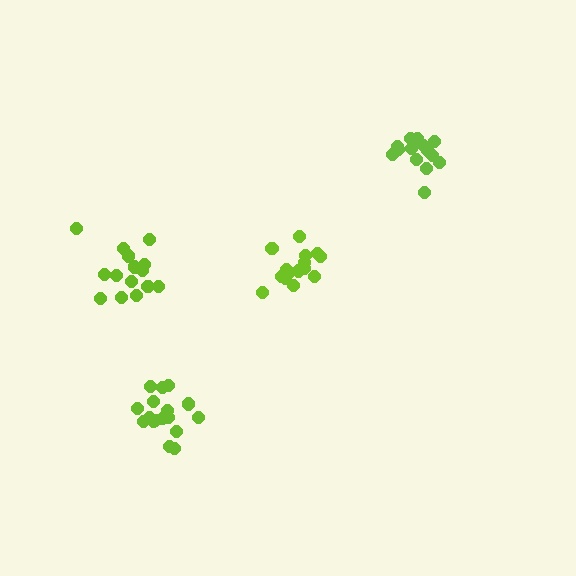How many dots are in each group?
Group 1: 14 dots, Group 2: 16 dots, Group 3: 17 dots, Group 4: 15 dots (62 total).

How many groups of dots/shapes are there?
There are 4 groups.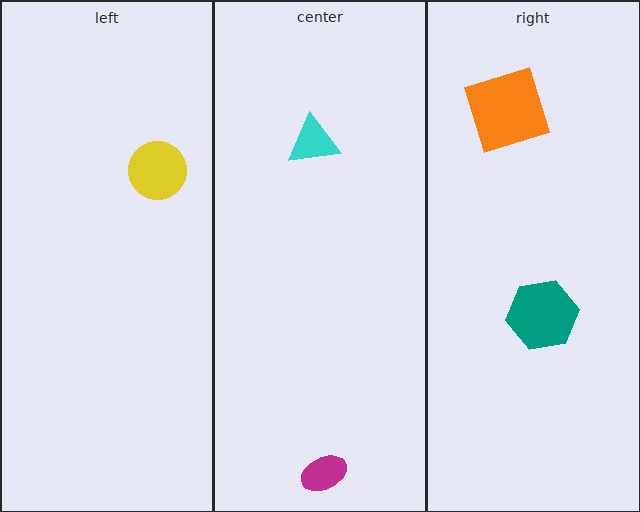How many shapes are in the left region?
1.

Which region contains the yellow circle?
The left region.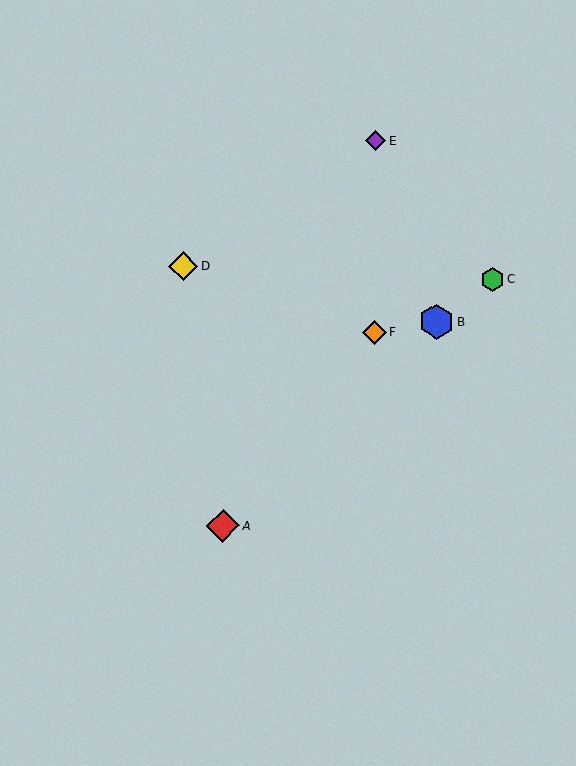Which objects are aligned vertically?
Objects E, F are aligned vertically.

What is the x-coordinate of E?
Object E is at x≈375.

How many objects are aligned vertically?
2 objects (E, F) are aligned vertically.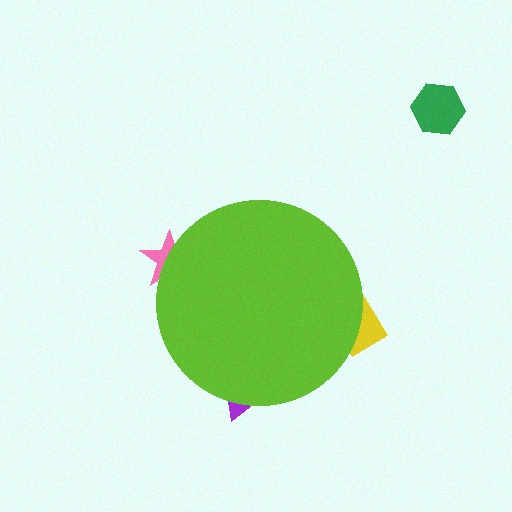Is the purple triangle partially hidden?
Yes, the purple triangle is partially hidden behind the lime circle.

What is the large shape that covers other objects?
A lime circle.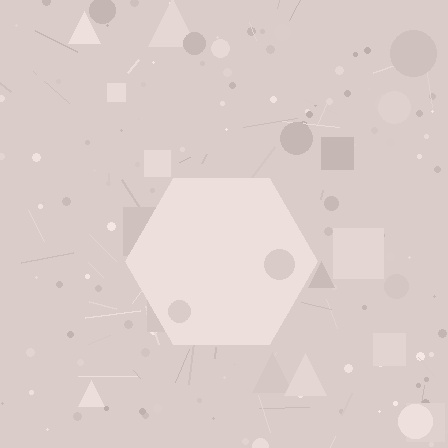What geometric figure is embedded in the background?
A hexagon is embedded in the background.